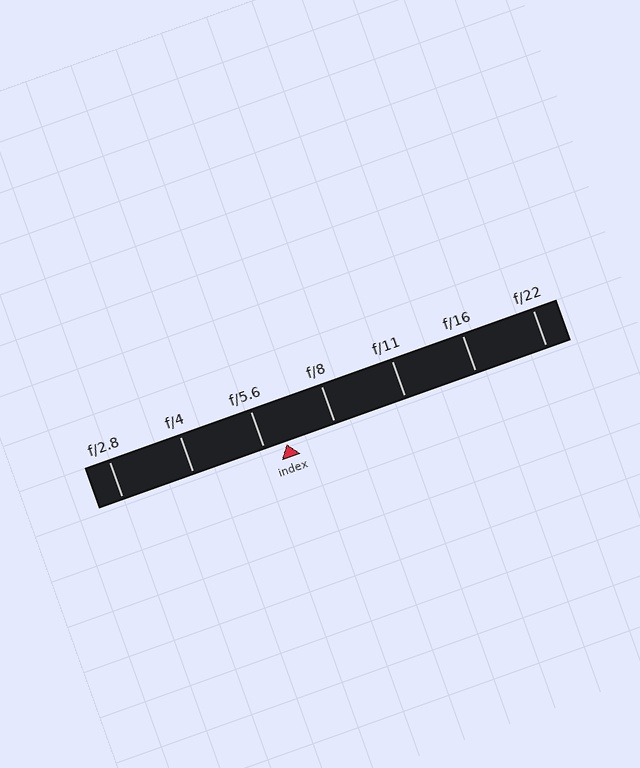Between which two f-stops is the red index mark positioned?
The index mark is between f/5.6 and f/8.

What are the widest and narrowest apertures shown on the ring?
The widest aperture shown is f/2.8 and the narrowest is f/22.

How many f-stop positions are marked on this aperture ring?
There are 7 f-stop positions marked.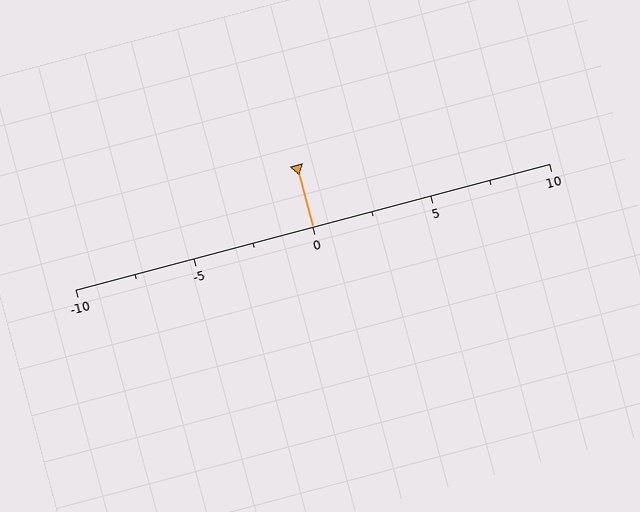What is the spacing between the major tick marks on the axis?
The major ticks are spaced 5 apart.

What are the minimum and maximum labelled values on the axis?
The axis runs from -10 to 10.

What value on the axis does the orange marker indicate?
The marker indicates approximately 0.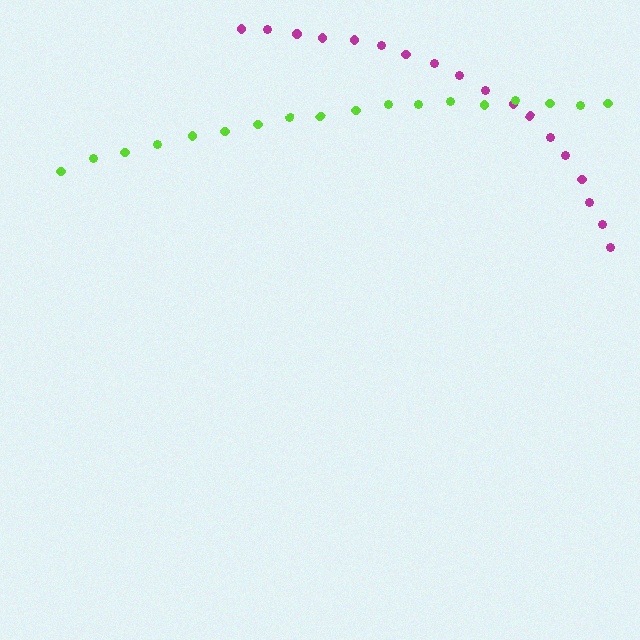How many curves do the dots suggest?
There are 2 distinct paths.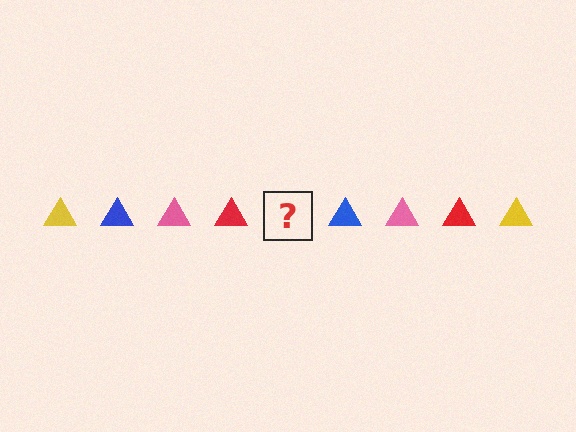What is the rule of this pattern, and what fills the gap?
The rule is that the pattern cycles through yellow, blue, pink, red triangles. The gap should be filled with a yellow triangle.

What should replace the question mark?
The question mark should be replaced with a yellow triangle.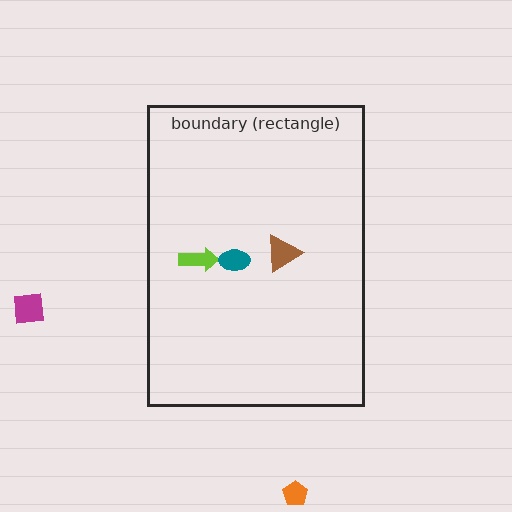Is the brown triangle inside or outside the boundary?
Inside.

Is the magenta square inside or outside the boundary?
Outside.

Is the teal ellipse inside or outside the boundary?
Inside.